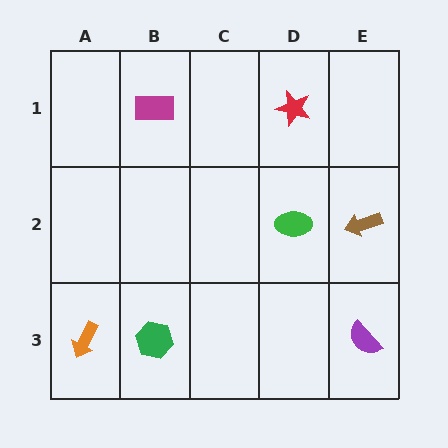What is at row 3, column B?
A green hexagon.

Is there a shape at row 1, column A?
No, that cell is empty.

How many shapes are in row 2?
2 shapes.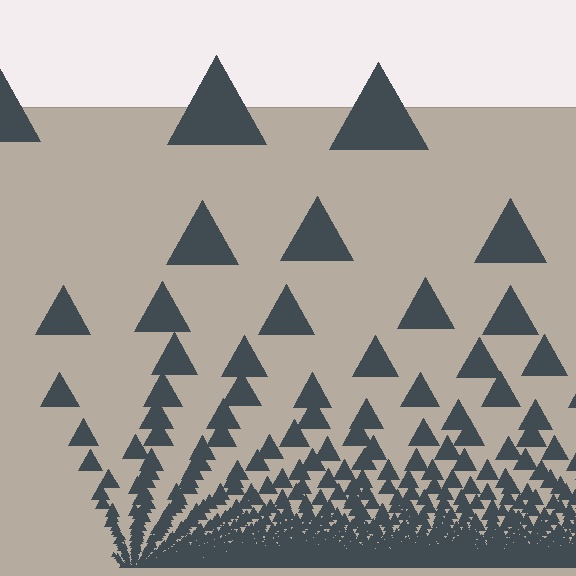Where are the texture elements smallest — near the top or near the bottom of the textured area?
Near the bottom.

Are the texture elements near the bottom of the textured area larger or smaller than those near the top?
Smaller. The gradient is inverted — elements near the bottom are smaller and denser.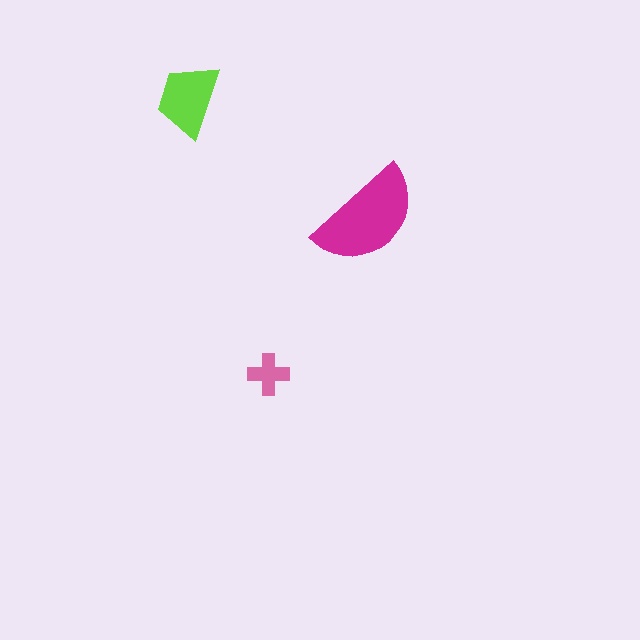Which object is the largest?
The magenta semicircle.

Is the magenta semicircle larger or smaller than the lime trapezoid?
Larger.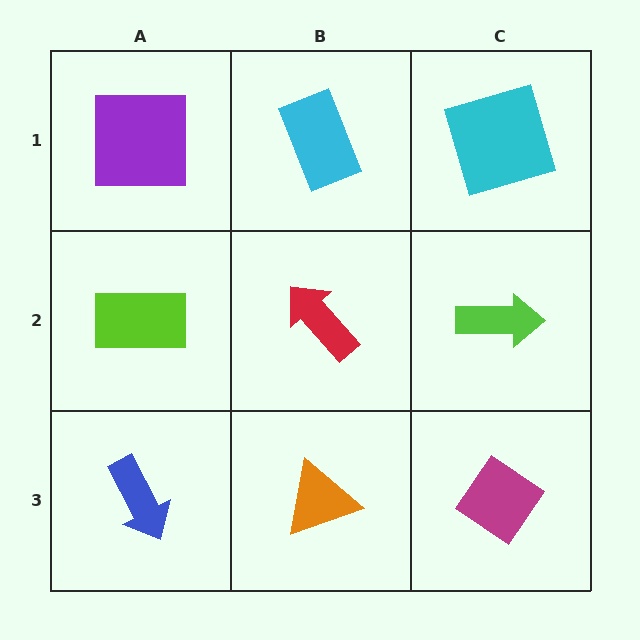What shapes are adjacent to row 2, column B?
A cyan rectangle (row 1, column B), an orange triangle (row 3, column B), a lime rectangle (row 2, column A), a lime arrow (row 2, column C).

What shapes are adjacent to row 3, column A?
A lime rectangle (row 2, column A), an orange triangle (row 3, column B).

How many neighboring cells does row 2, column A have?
3.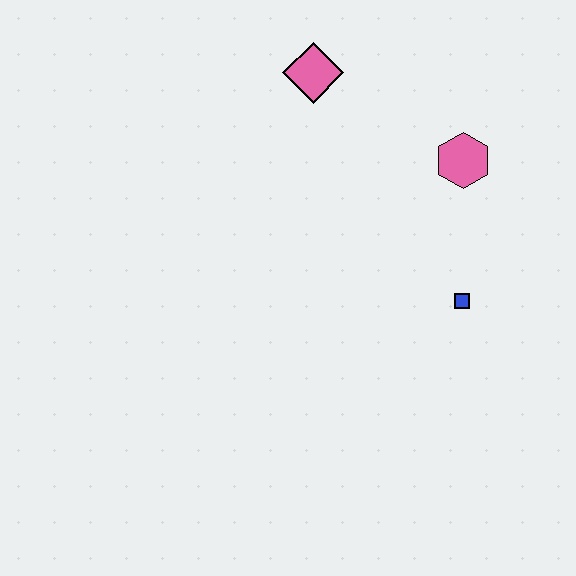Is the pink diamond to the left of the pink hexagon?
Yes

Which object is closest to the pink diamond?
The pink hexagon is closest to the pink diamond.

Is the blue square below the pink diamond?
Yes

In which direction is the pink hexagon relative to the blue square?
The pink hexagon is above the blue square.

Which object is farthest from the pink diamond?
The blue square is farthest from the pink diamond.